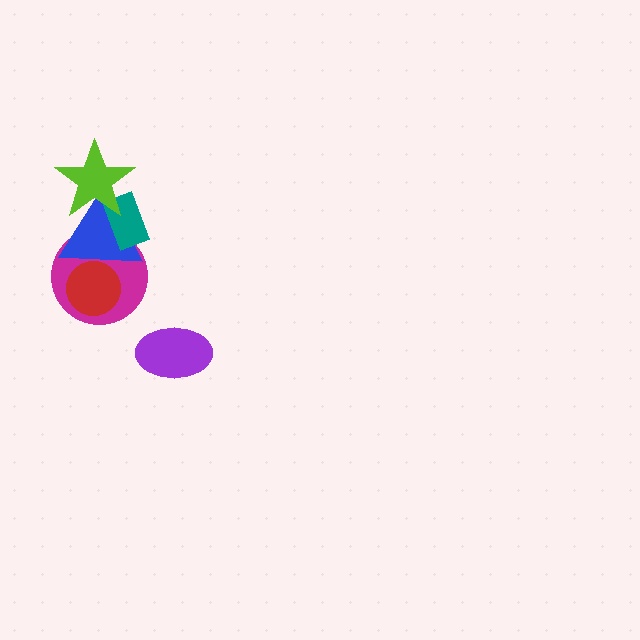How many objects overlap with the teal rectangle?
3 objects overlap with the teal rectangle.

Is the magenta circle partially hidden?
Yes, it is partially covered by another shape.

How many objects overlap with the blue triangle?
4 objects overlap with the blue triangle.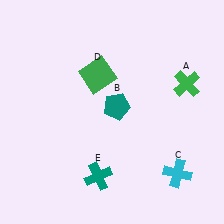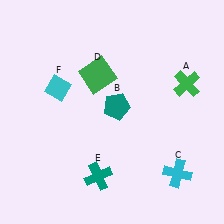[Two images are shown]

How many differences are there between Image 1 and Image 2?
There is 1 difference between the two images.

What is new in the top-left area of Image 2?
A cyan diamond (F) was added in the top-left area of Image 2.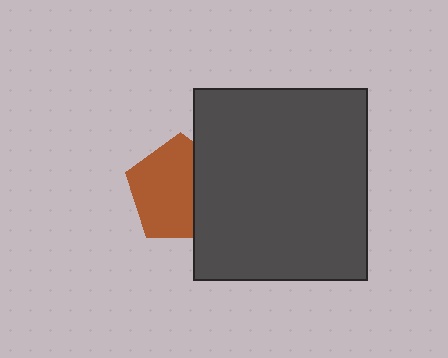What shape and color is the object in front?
The object in front is a dark gray rectangle.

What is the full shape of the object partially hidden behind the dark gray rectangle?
The partially hidden object is a brown pentagon.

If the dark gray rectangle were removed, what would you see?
You would see the complete brown pentagon.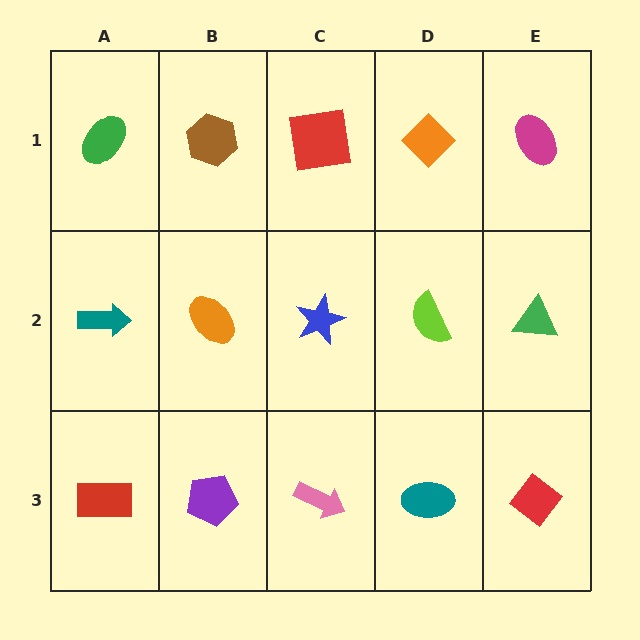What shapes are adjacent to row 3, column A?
A teal arrow (row 2, column A), a purple pentagon (row 3, column B).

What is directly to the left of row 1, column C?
A brown hexagon.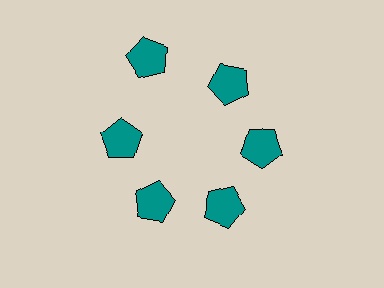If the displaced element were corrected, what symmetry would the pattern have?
It would have 6-fold rotational symmetry — the pattern would map onto itself every 60 degrees.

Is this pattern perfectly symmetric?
No. The 6 teal pentagons are arranged in a ring, but one element near the 11 o'clock position is pushed outward from the center, breaking the 6-fold rotational symmetry.